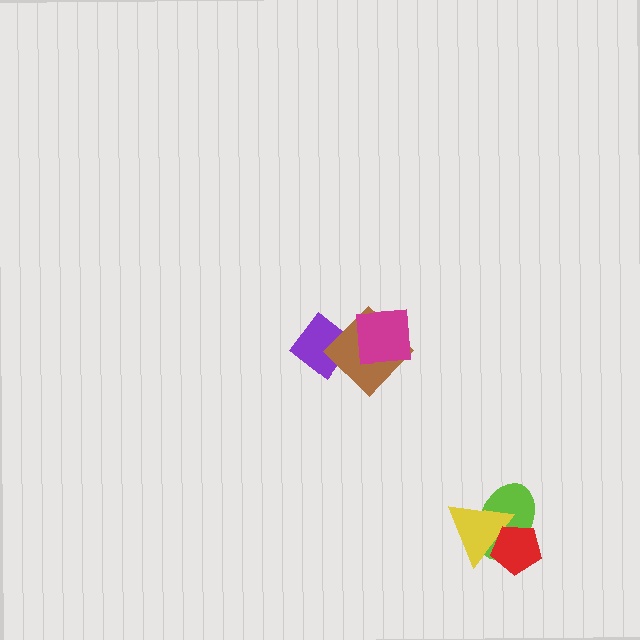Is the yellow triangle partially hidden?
Yes, it is partially covered by another shape.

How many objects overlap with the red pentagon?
2 objects overlap with the red pentagon.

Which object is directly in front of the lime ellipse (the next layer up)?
The yellow triangle is directly in front of the lime ellipse.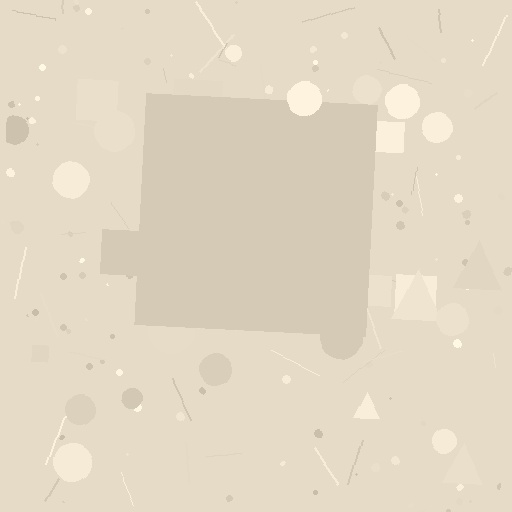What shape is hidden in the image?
A square is hidden in the image.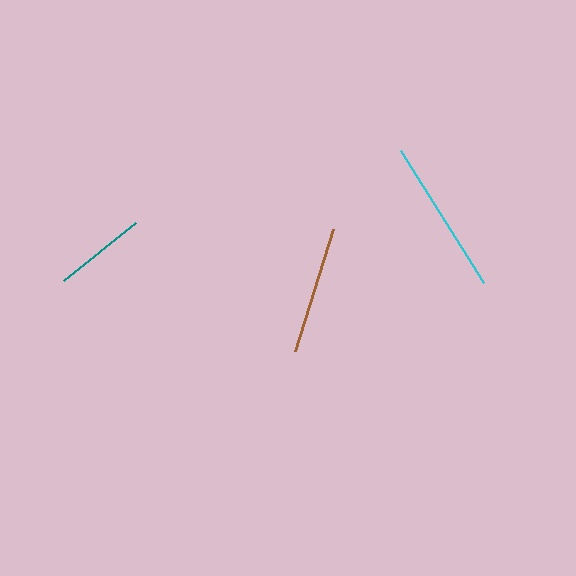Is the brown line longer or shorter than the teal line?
The brown line is longer than the teal line.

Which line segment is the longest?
The cyan line is the longest at approximately 156 pixels.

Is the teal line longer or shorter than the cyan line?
The cyan line is longer than the teal line.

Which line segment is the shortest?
The teal line is the shortest at approximately 92 pixels.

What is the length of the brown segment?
The brown segment is approximately 128 pixels long.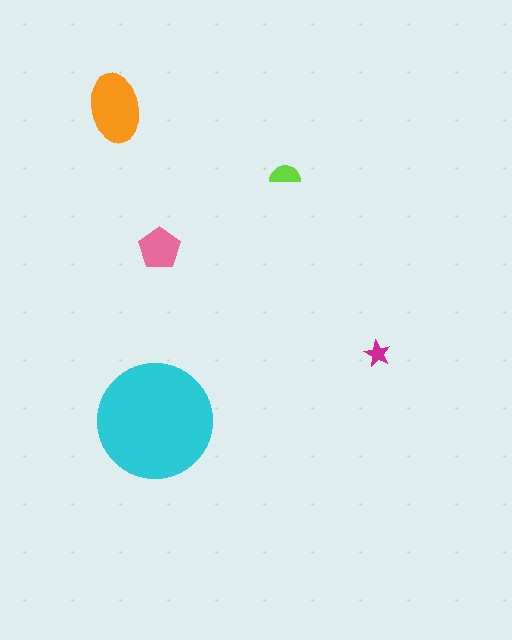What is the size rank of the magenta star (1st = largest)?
5th.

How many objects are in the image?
There are 5 objects in the image.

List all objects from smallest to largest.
The magenta star, the lime semicircle, the pink pentagon, the orange ellipse, the cyan circle.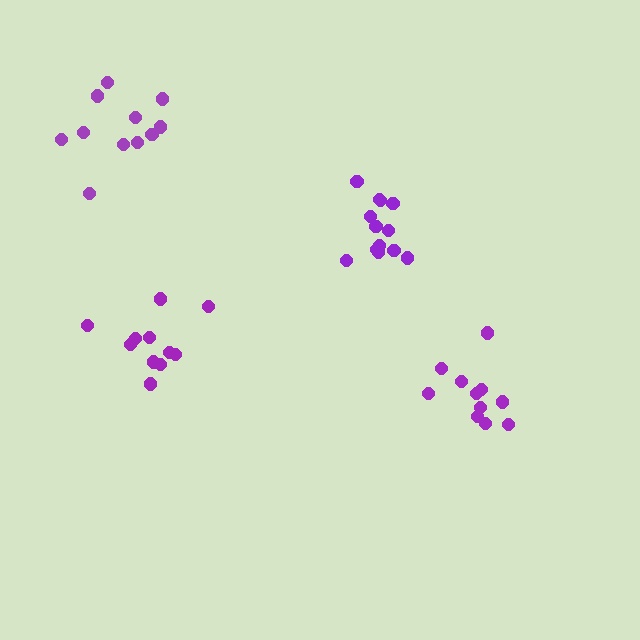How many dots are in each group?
Group 1: 11 dots, Group 2: 11 dots, Group 3: 11 dots, Group 4: 13 dots (46 total).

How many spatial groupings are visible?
There are 4 spatial groupings.